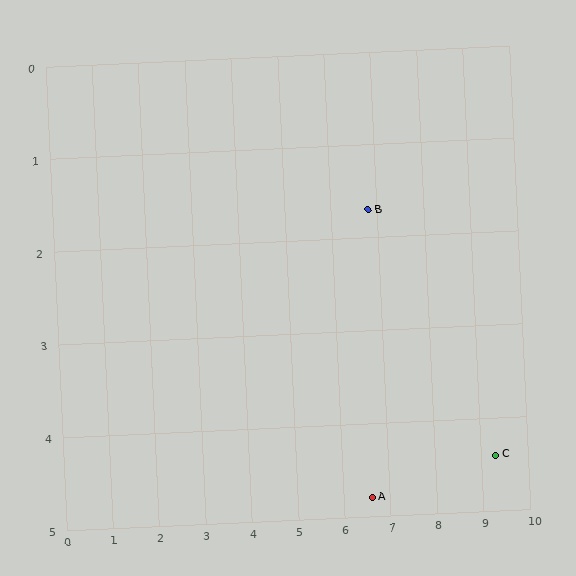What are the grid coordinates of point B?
Point B is at approximately (6.8, 1.7).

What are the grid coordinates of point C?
Point C is at approximately (9.3, 4.4).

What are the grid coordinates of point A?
Point A is at approximately (6.6, 4.8).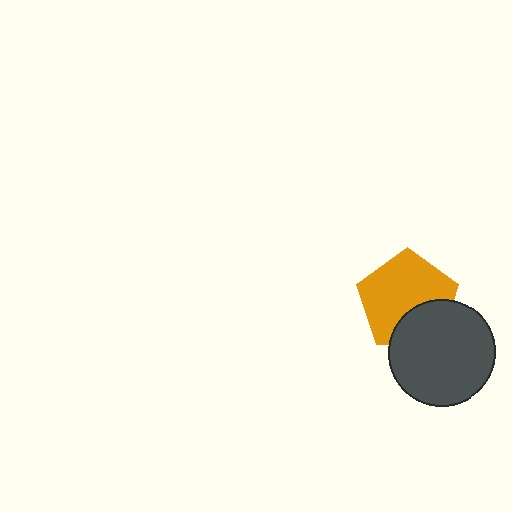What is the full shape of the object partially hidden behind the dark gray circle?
The partially hidden object is an orange pentagon.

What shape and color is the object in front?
The object in front is a dark gray circle.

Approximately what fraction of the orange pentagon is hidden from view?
Roughly 30% of the orange pentagon is hidden behind the dark gray circle.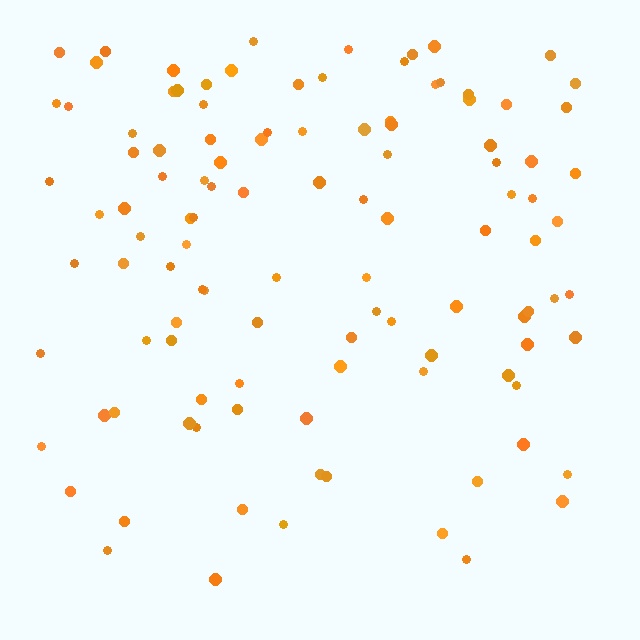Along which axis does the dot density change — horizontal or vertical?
Vertical.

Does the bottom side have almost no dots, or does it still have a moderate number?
Still a moderate number, just noticeably fewer than the top.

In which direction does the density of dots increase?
From bottom to top, with the top side densest.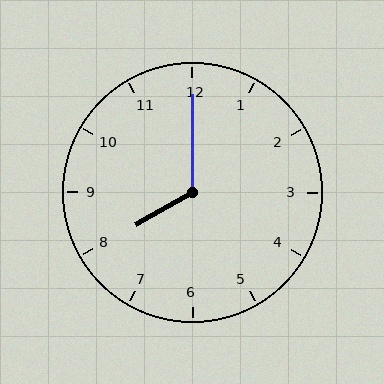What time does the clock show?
8:00.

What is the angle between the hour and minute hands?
Approximately 120 degrees.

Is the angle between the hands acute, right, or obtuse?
It is obtuse.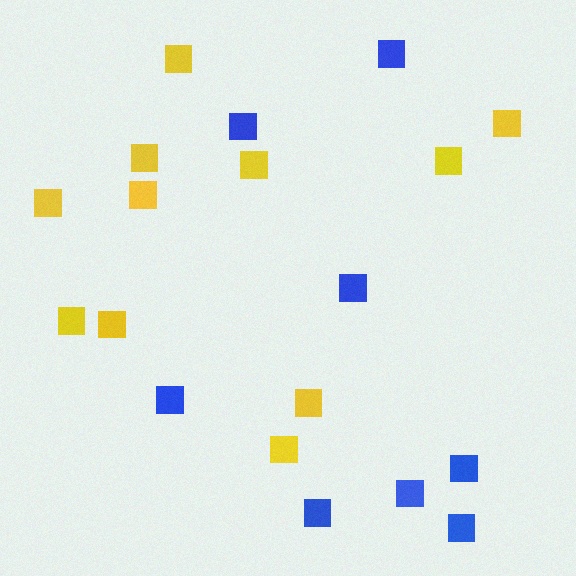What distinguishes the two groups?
There are 2 groups: one group of blue squares (8) and one group of yellow squares (11).